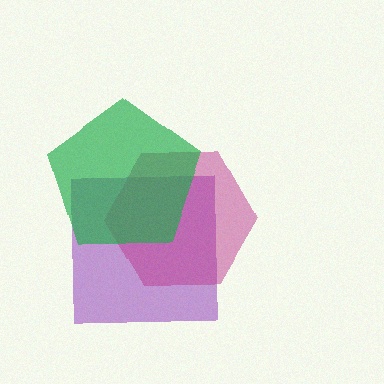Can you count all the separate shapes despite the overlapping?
Yes, there are 3 separate shapes.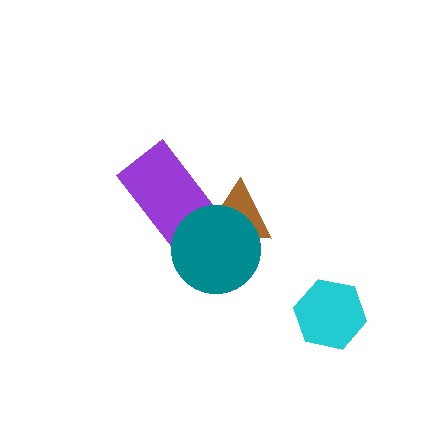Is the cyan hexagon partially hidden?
No, no other shape covers it.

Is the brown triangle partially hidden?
Yes, it is partially covered by another shape.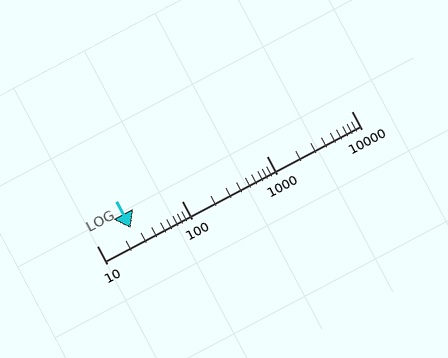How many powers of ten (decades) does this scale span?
The scale spans 3 decades, from 10 to 10000.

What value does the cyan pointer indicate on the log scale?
The pointer indicates approximately 25.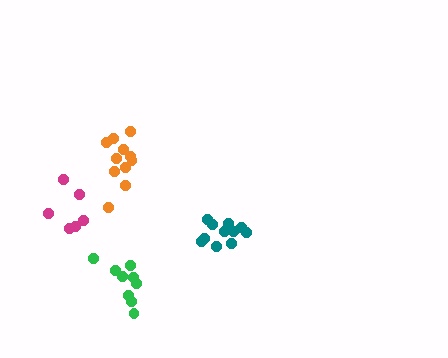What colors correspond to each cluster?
The clusters are colored: green, teal, magenta, orange.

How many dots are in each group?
Group 1: 9 dots, Group 2: 11 dots, Group 3: 7 dots, Group 4: 11 dots (38 total).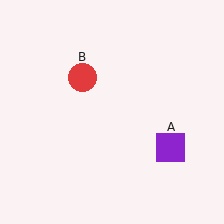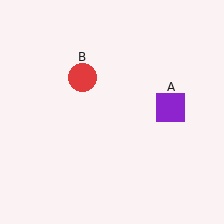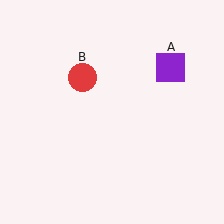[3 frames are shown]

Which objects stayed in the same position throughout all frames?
Red circle (object B) remained stationary.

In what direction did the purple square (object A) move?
The purple square (object A) moved up.